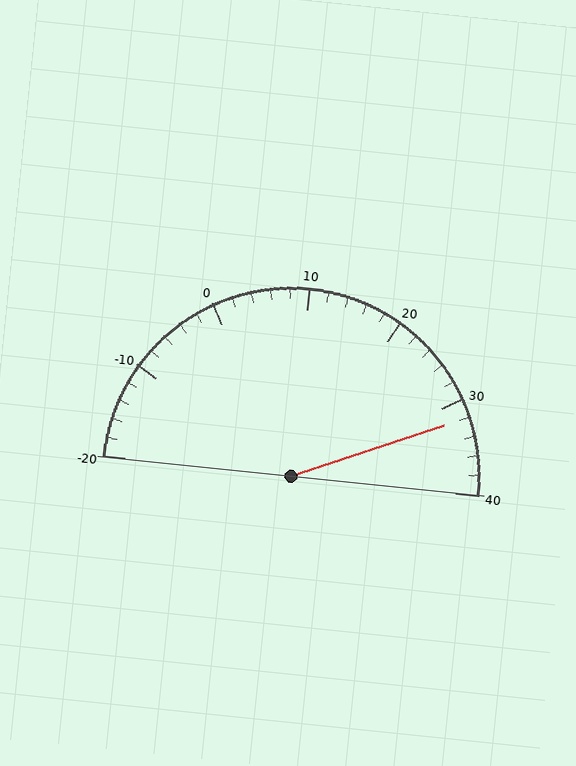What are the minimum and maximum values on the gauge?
The gauge ranges from -20 to 40.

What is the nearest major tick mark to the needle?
The nearest major tick mark is 30.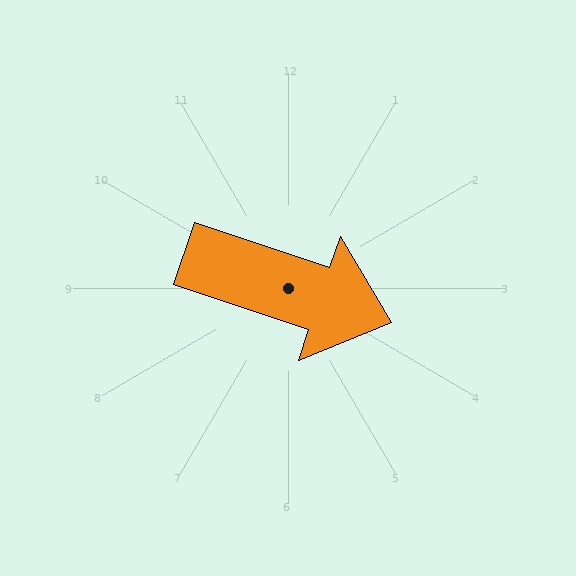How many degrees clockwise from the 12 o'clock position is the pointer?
Approximately 109 degrees.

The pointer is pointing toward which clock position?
Roughly 4 o'clock.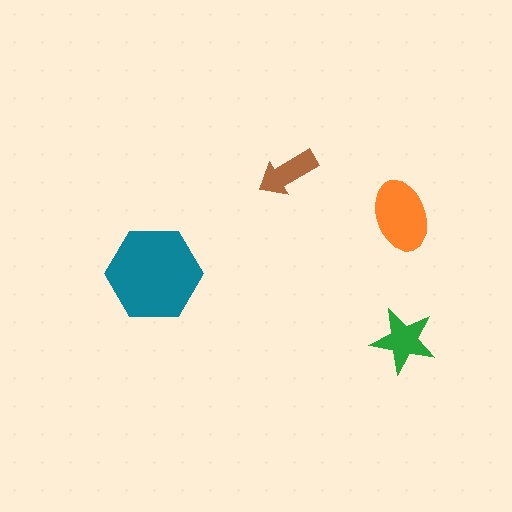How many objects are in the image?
There are 4 objects in the image.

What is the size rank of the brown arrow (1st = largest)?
4th.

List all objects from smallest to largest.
The brown arrow, the green star, the orange ellipse, the teal hexagon.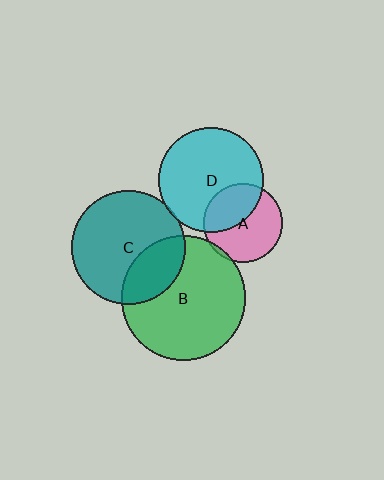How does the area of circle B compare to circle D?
Approximately 1.4 times.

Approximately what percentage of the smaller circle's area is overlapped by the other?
Approximately 40%.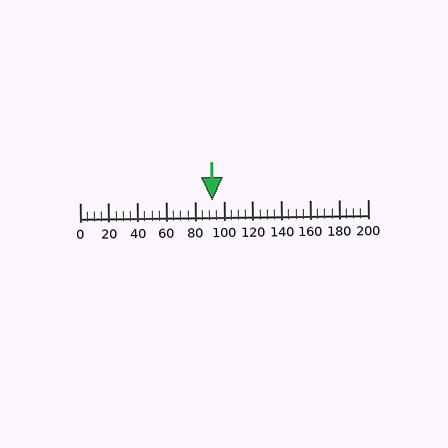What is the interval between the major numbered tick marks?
The major tick marks are spaced 20 units apart.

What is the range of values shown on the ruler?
The ruler shows values from 0 to 200.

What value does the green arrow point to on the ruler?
The green arrow points to approximately 92.